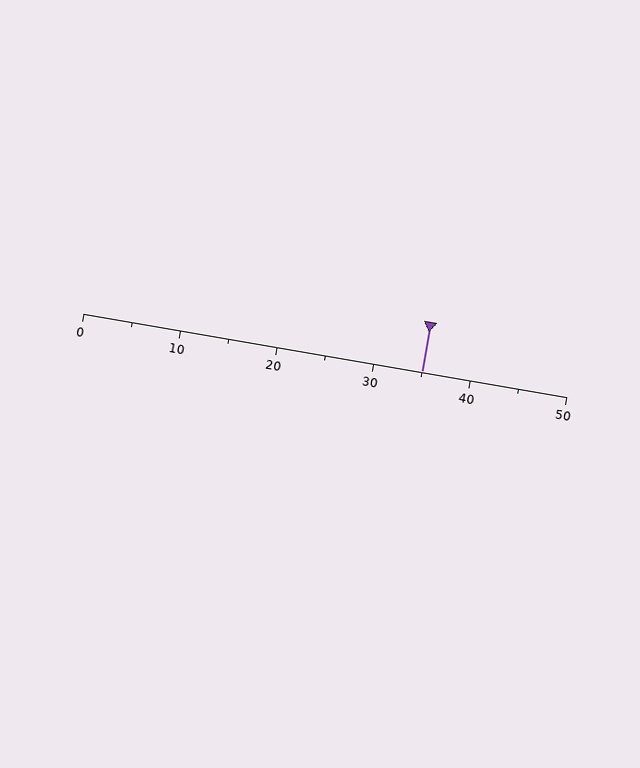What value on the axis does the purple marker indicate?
The marker indicates approximately 35.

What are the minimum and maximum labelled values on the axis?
The axis runs from 0 to 50.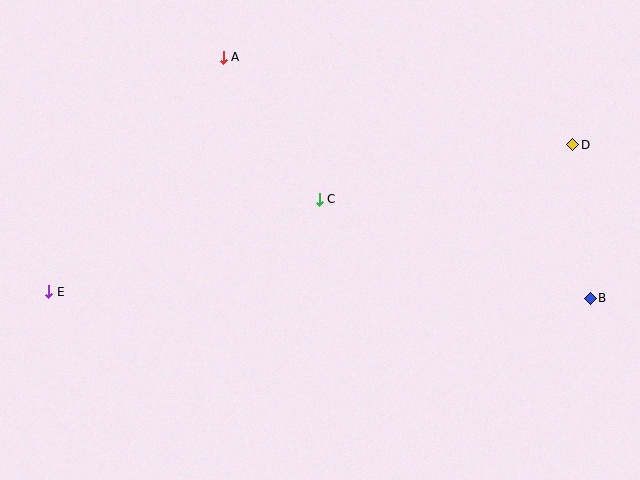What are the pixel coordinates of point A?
Point A is at (223, 57).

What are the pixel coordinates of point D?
Point D is at (573, 145).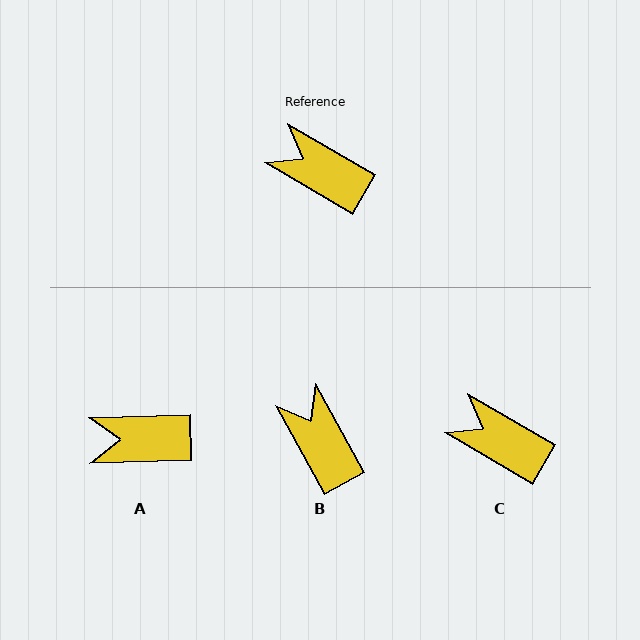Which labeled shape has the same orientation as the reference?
C.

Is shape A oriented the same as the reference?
No, it is off by about 32 degrees.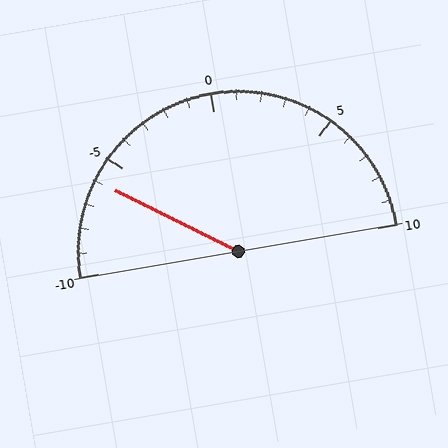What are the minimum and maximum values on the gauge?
The gauge ranges from -10 to 10.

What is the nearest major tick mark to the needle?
The nearest major tick mark is -5.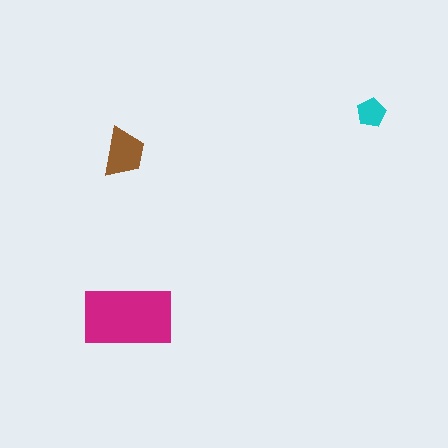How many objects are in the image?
There are 3 objects in the image.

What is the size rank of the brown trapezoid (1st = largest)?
2nd.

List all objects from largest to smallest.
The magenta rectangle, the brown trapezoid, the cyan pentagon.